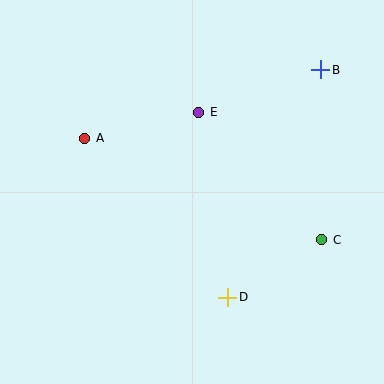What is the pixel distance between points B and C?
The distance between B and C is 170 pixels.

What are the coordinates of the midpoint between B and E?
The midpoint between B and E is at (260, 91).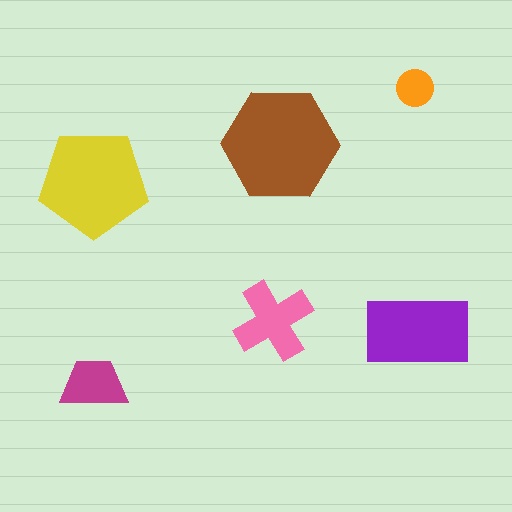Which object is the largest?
The brown hexagon.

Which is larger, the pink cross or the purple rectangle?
The purple rectangle.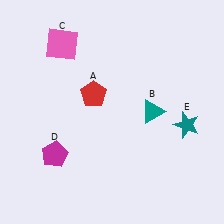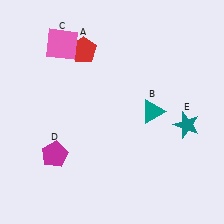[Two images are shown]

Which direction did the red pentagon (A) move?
The red pentagon (A) moved up.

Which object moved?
The red pentagon (A) moved up.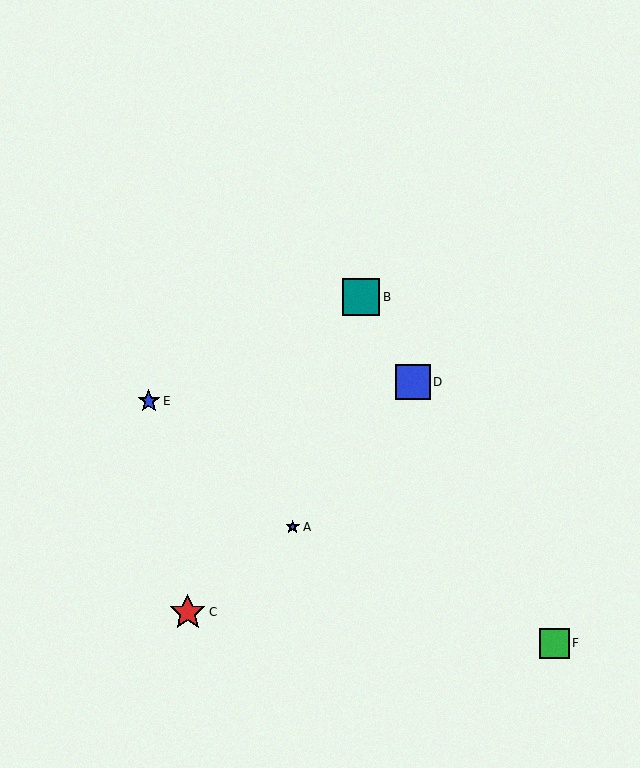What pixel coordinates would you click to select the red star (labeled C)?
Click at (188, 612) to select the red star C.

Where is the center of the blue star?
The center of the blue star is at (293, 527).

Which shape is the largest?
The teal square (labeled B) is the largest.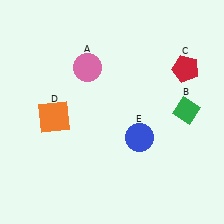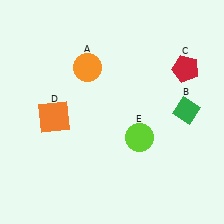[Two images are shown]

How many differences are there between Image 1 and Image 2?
There are 2 differences between the two images.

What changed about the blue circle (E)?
In Image 1, E is blue. In Image 2, it changed to lime.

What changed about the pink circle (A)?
In Image 1, A is pink. In Image 2, it changed to orange.